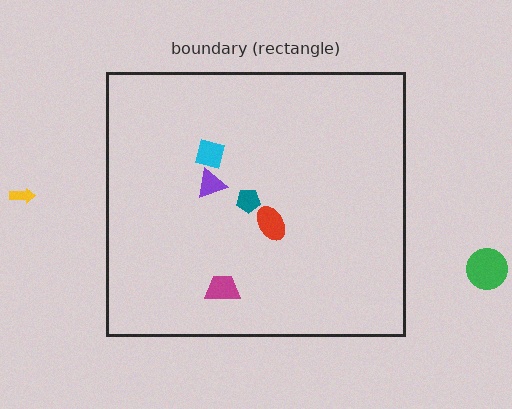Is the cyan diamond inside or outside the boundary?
Inside.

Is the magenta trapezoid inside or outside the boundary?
Inside.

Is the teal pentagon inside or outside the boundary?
Inside.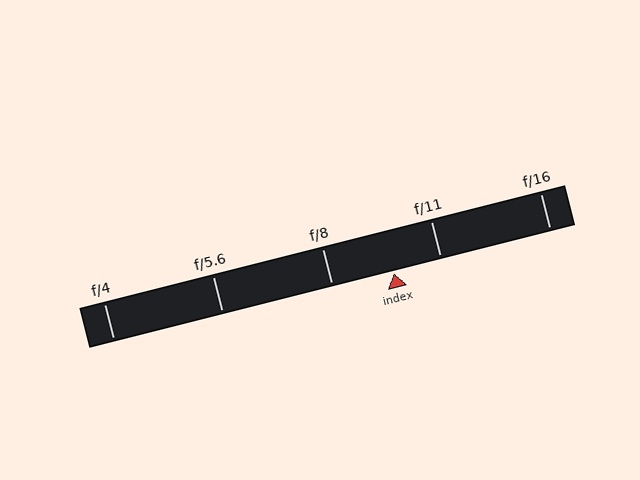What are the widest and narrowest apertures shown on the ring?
The widest aperture shown is f/4 and the narrowest is f/16.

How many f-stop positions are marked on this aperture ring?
There are 5 f-stop positions marked.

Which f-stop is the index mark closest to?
The index mark is closest to f/11.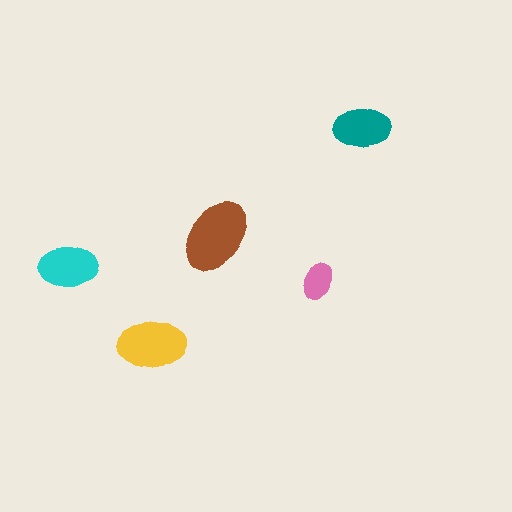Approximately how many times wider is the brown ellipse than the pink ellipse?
About 2 times wider.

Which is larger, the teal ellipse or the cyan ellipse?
The cyan one.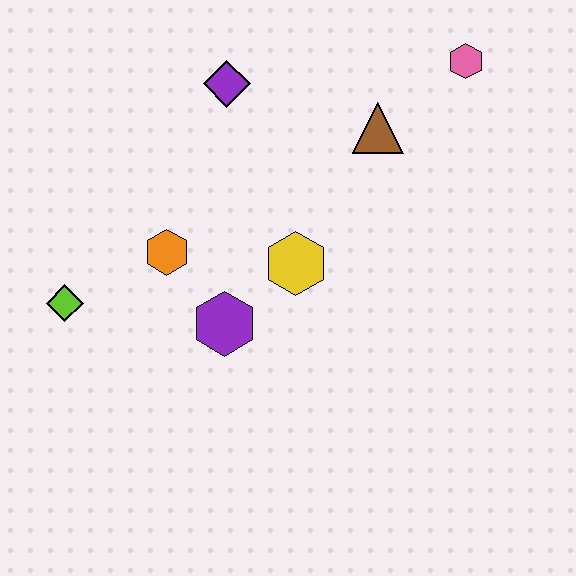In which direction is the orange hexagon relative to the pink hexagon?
The orange hexagon is to the left of the pink hexagon.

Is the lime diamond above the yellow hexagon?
No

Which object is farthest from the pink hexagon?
The lime diamond is farthest from the pink hexagon.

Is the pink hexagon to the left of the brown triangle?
No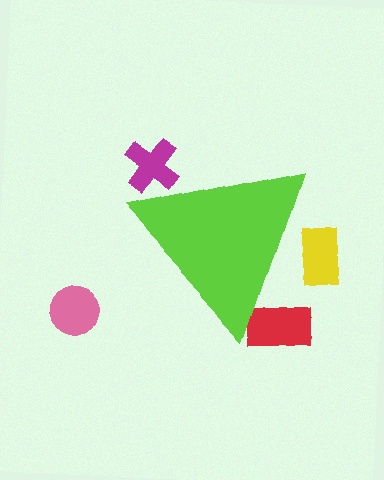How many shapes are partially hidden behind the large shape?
3 shapes are partially hidden.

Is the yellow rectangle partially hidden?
Yes, the yellow rectangle is partially hidden behind the lime triangle.